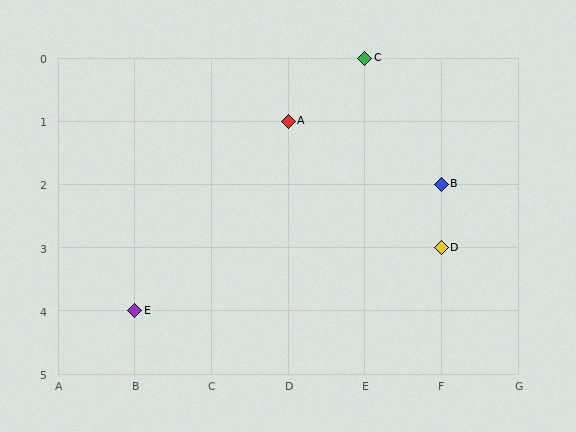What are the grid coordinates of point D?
Point D is at grid coordinates (F, 3).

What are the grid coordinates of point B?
Point B is at grid coordinates (F, 2).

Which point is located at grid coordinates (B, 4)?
Point E is at (B, 4).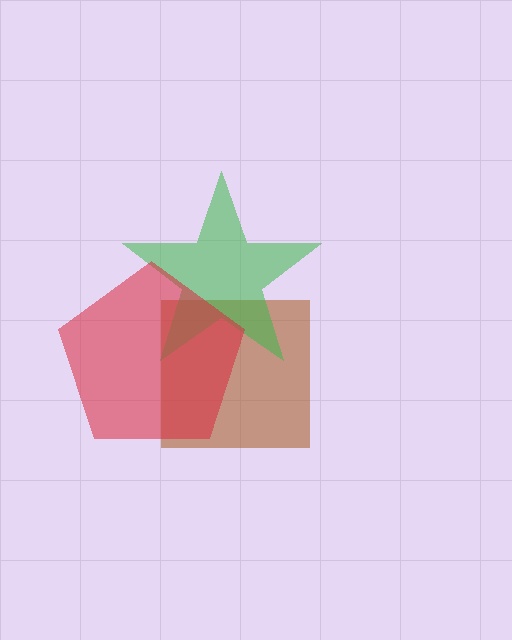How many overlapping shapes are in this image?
There are 3 overlapping shapes in the image.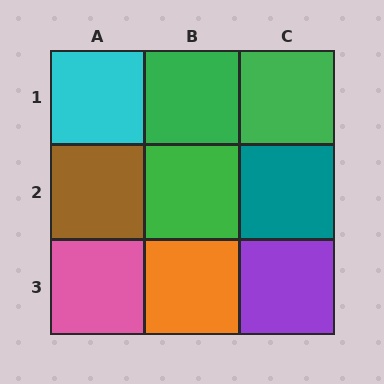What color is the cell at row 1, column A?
Cyan.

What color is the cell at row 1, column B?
Green.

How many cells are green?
3 cells are green.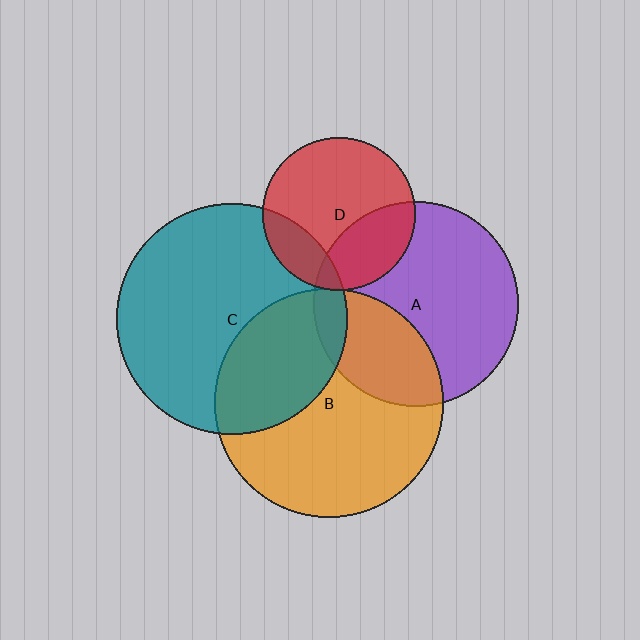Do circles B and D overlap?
Yes.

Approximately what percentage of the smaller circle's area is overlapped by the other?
Approximately 5%.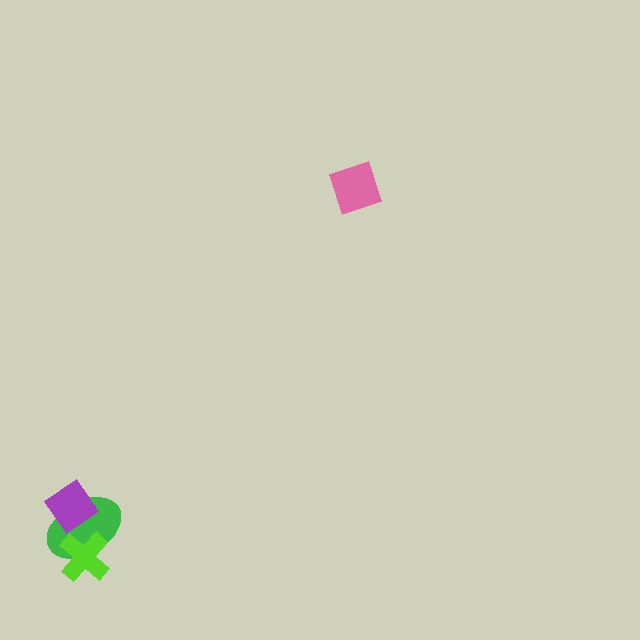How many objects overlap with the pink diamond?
0 objects overlap with the pink diamond.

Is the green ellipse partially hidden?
Yes, it is partially covered by another shape.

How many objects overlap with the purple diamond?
1 object overlaps with the purple diamond.